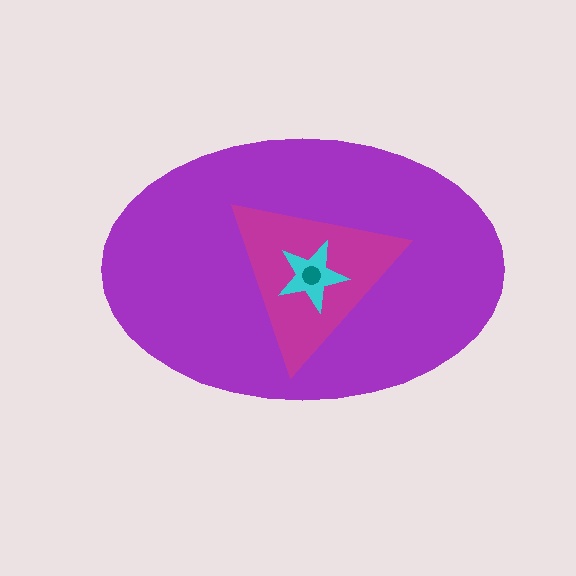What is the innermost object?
The teal circle.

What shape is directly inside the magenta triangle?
The cyan star.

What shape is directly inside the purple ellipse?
The magenta triangle.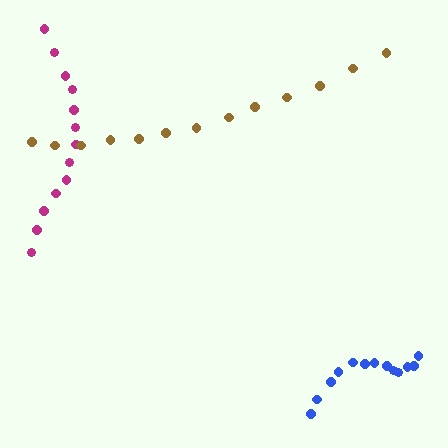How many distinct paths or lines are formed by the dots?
There are 3 distinct paths.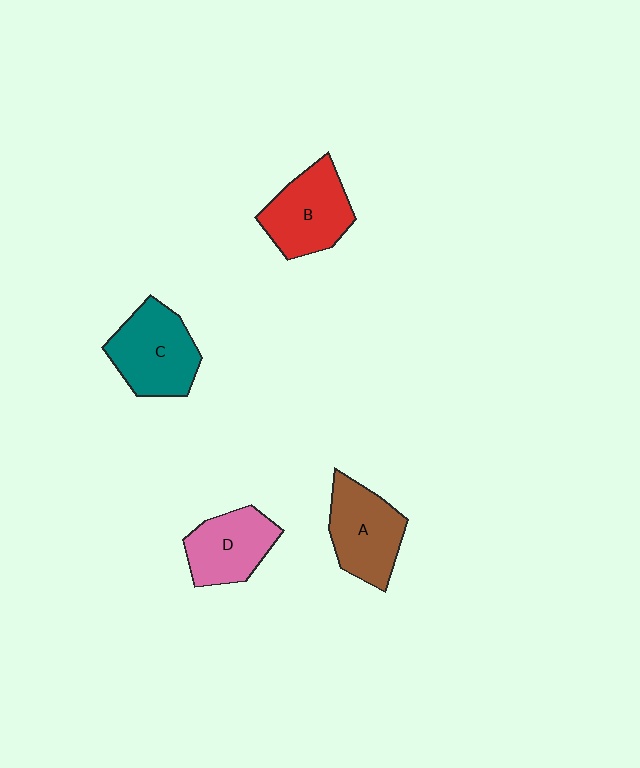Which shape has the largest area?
Shape C (teal).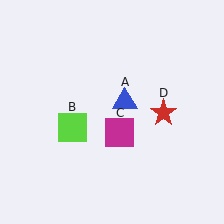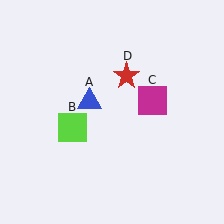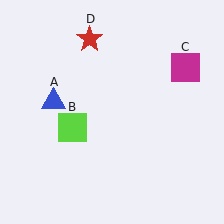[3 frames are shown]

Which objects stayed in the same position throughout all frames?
Lime square (object B) remained stationary.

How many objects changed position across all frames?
3 objects changed position: blue triangle (object A), magenta square (object C), red star (object D).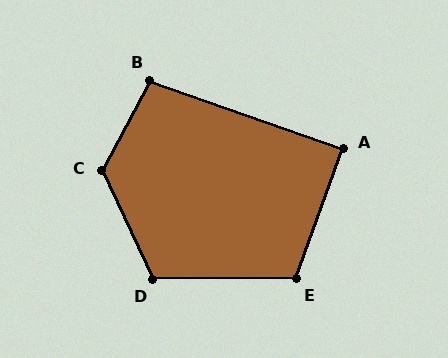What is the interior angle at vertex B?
Approximately 99 degrees (obtuse).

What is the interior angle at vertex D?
Approximately 115 degrees (obtuse).